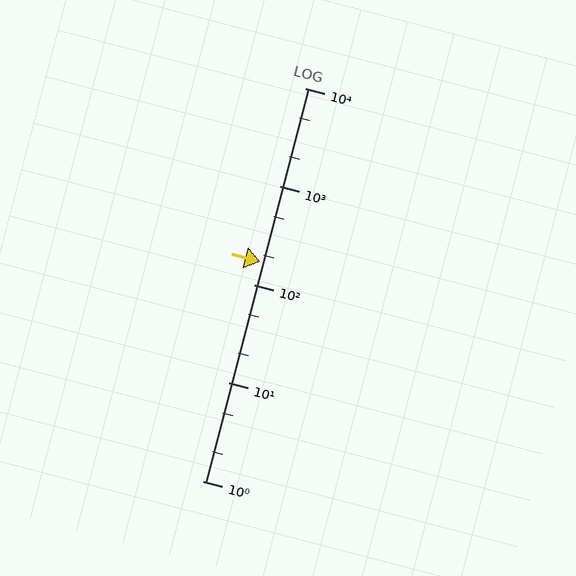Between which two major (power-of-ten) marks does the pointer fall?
The pointer is between 100 and 1000.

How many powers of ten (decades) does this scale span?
The scale spans 4 decades, from 1 to 10000.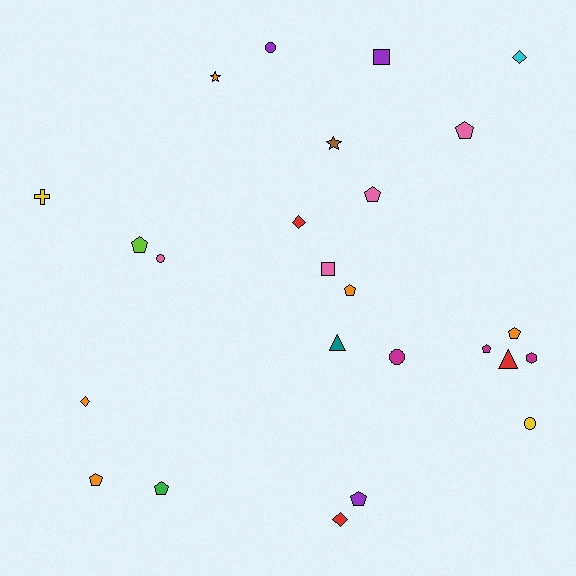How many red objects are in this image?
There are 3 red objects.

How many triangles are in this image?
There are 2 triangles.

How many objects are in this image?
There are 25 objects.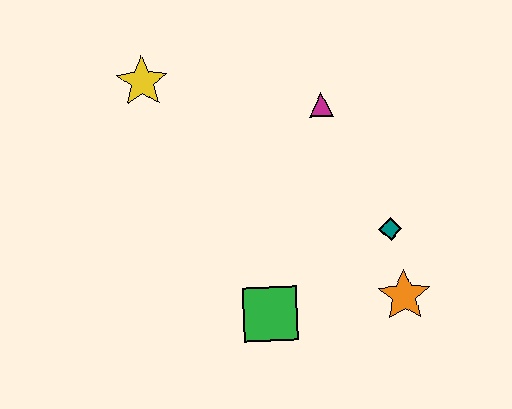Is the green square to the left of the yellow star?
No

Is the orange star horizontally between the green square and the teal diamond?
No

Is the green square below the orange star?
Yes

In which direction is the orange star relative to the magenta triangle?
The orange star is below the magenta triangle.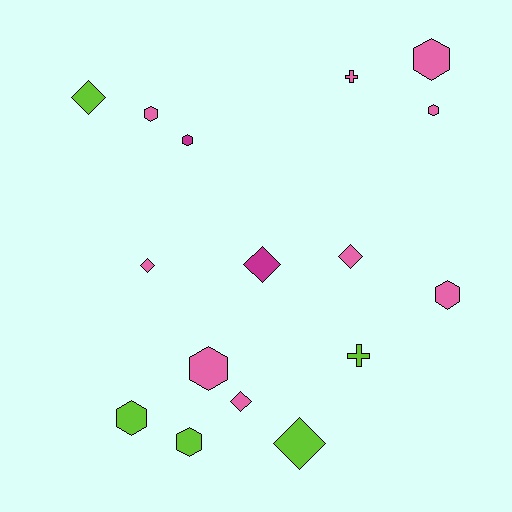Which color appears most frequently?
Pink, with 9 objects.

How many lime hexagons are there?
There are 2 lime hexagons.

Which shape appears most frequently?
Hexagon, with 8 objects.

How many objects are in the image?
There are 16 objects.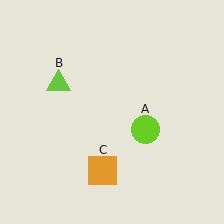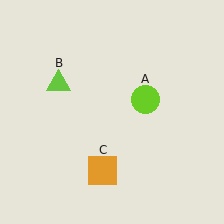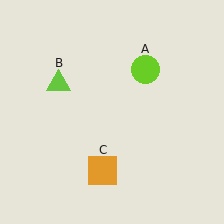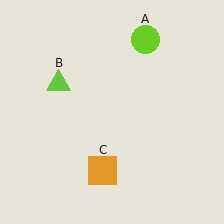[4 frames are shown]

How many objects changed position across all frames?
1 object changed position: lime circle (object A).